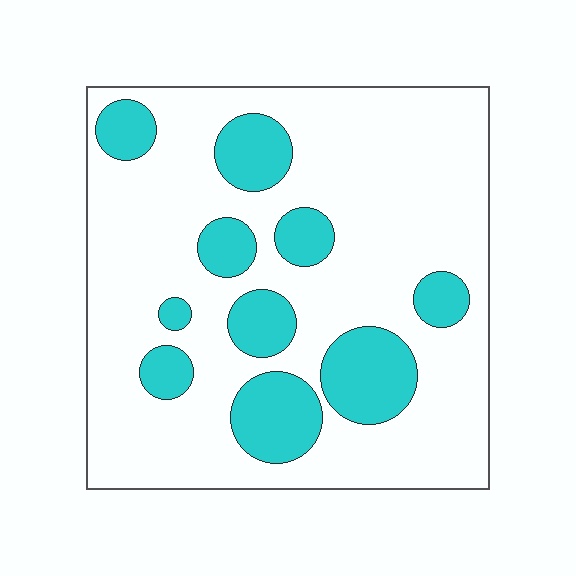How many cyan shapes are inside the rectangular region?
10.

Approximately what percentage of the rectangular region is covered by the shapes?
Approximately 25%.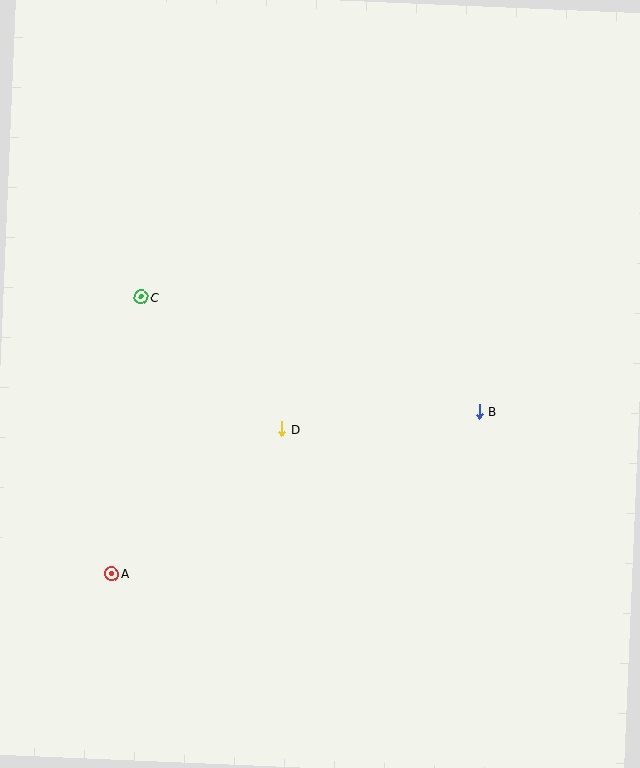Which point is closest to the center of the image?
Point D at (282, 429) is closest to the center.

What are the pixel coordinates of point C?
Point C is at (141, 297).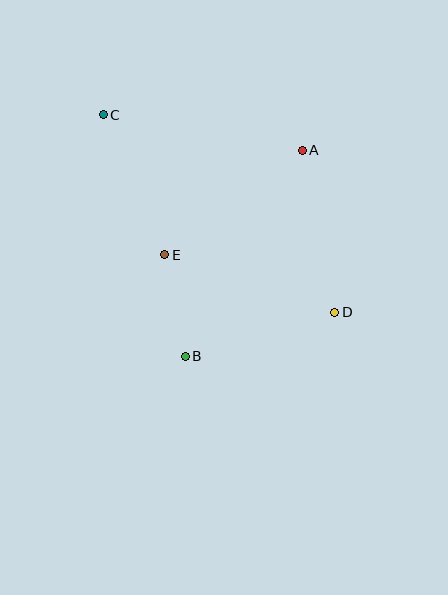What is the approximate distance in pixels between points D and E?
The distance between D and E is approximately 179 pixels.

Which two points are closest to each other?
Points B and E are closest to each other.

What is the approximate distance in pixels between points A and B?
The distance between A and B is approximately 237 pixels.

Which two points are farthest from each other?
Points C and D are farthest from each other.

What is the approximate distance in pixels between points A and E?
The distance between A and E is approximately 172 pixels.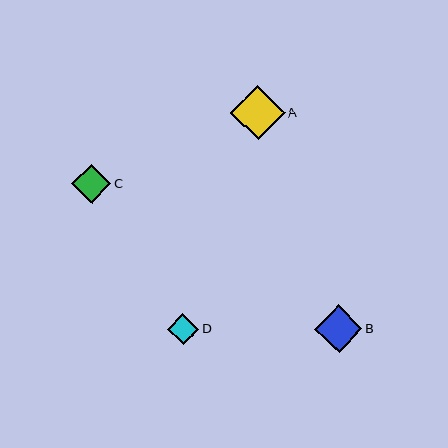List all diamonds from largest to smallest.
From largest to smallest: A, B, C, D.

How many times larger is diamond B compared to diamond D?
Diamond B is approximately 1.5 times the size of diamond D.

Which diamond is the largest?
Diamond A is the largest with a size of approximately 54 pixels.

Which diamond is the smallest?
Diamond D is the smallest with a size of approximately 32 pixels.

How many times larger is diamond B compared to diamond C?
Diamond B is approximately 1.2 times the size of diamond C.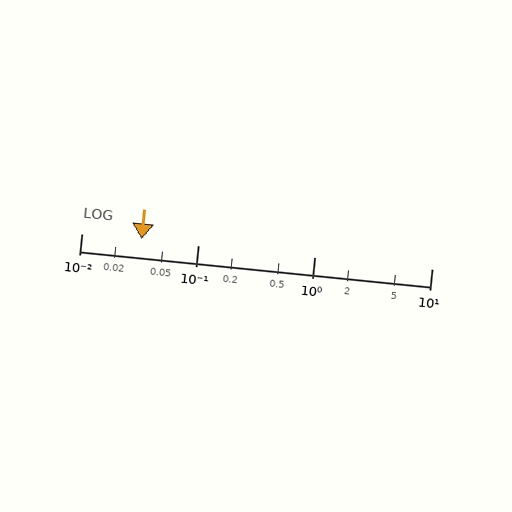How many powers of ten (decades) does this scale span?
The scale spans 3 decades, from 0.01 to 10.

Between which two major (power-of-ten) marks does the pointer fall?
The pointer is between 0.01 and 0.1.